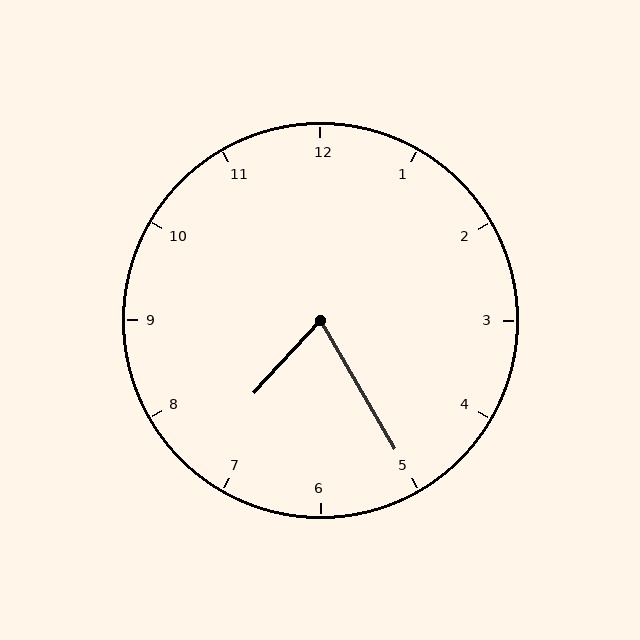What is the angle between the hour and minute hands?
Approximately 72 degrees.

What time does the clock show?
7:25.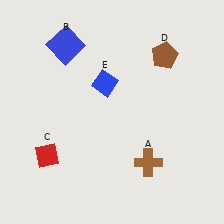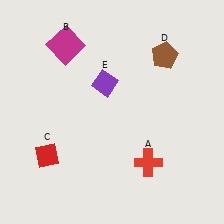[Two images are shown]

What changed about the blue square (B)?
In Image 1, B is blue. In Image 2, it changed to magenta.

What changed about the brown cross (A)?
In Image 1, A is brown. In Image 2, it changed to red.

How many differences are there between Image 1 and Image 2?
There are 3 differences between the two images.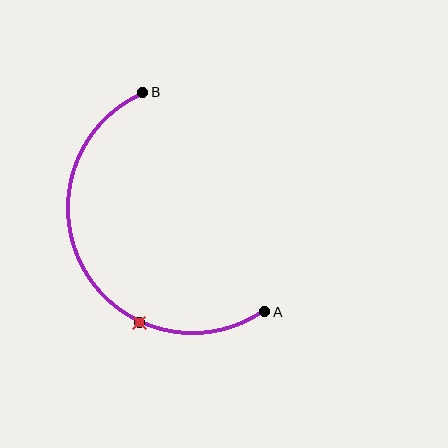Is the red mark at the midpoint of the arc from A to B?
No. The red mark lies on the arc but is closer to endpoint A. The arc midpoint would be at the point on the curve equidistant along the arc from both A and B.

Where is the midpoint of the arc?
The arc midpoint is the point on the curve farthest from the straight line joining A and B. It sits to the left of that line.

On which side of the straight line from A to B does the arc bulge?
The arc bulges to the left of the straight line connecting A and B.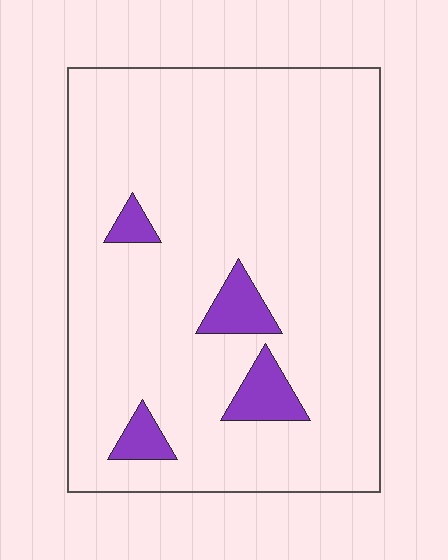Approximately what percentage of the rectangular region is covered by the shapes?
Approximately 10%.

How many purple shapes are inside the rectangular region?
4.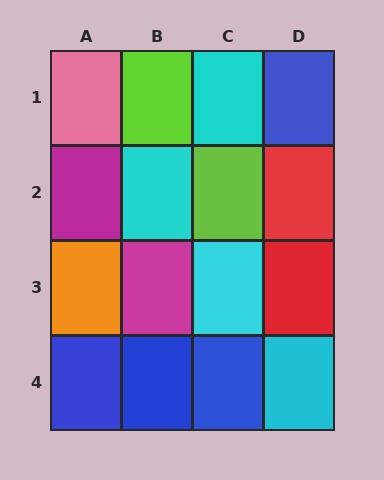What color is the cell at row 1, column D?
Blue.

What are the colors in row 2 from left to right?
Magenta, cyan, lime, red.